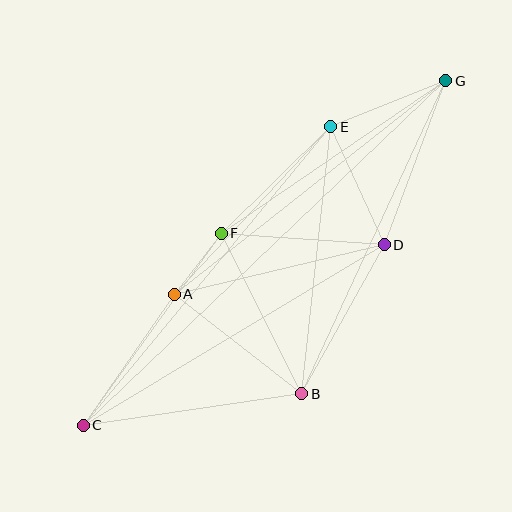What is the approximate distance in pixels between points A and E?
The distance between A and E is approximately 230 pixels.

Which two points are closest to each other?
Points A and F are closest to each other.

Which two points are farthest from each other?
Points C and G are farthest from each other.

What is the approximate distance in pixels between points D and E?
The distance between D and E is approximately 130 pixels.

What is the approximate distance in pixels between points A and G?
The distance between A and G is approximately 345 pixels.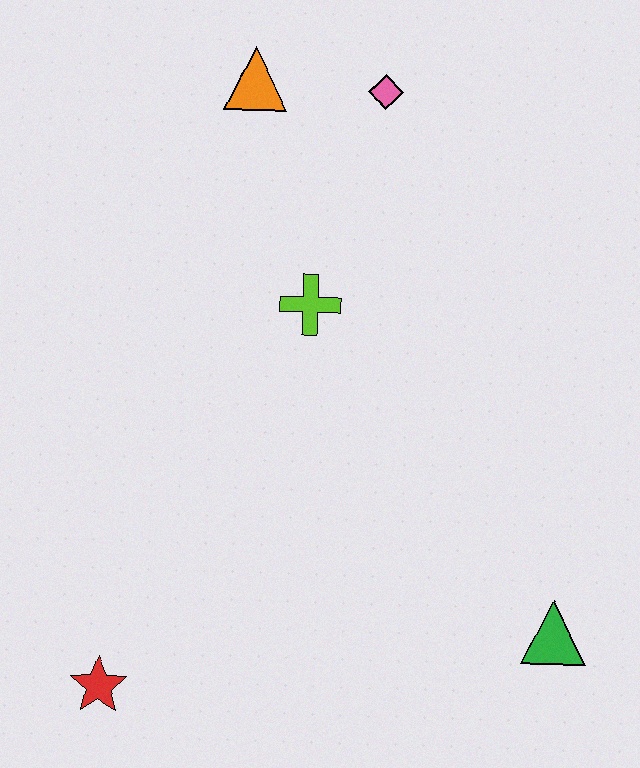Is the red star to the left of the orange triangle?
Yes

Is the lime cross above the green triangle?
Yes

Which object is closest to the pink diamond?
The orange triangle is closest to the pink diamond.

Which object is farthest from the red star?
The pink diamond is farthest from the red star.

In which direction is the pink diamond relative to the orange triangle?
The pink diamond is to the right of the orange triangle.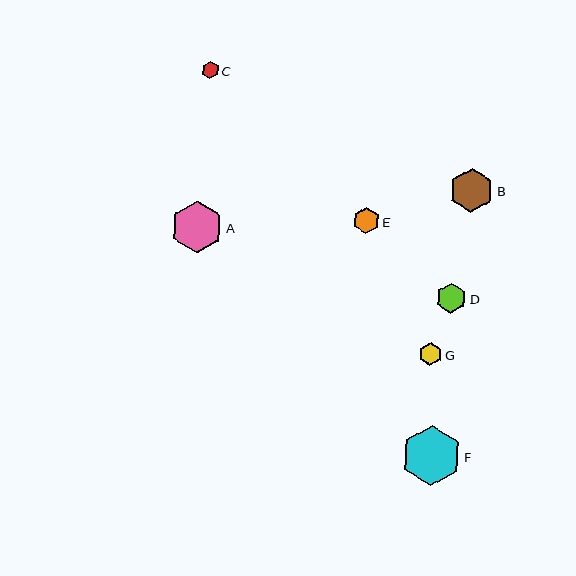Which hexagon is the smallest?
Hexagon C is the smallest with a size of approximately 17 pixels.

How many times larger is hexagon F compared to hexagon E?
Hexagon F is approximately 2.3 times the size of hexagon E.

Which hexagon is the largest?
Hexagon F is the largest with a size of approximately 60 pixels.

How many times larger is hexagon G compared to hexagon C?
Hexagon G is approximately 1.4 times the size of hexagon C.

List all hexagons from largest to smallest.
From largest to smallest: F, A, B, D, E, G, C.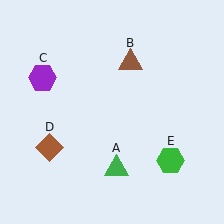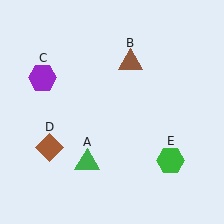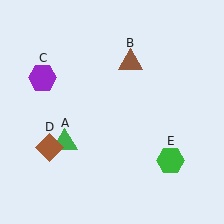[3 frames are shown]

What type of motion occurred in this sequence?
The green triangle (object A) rotated clockwise around the center of the scene.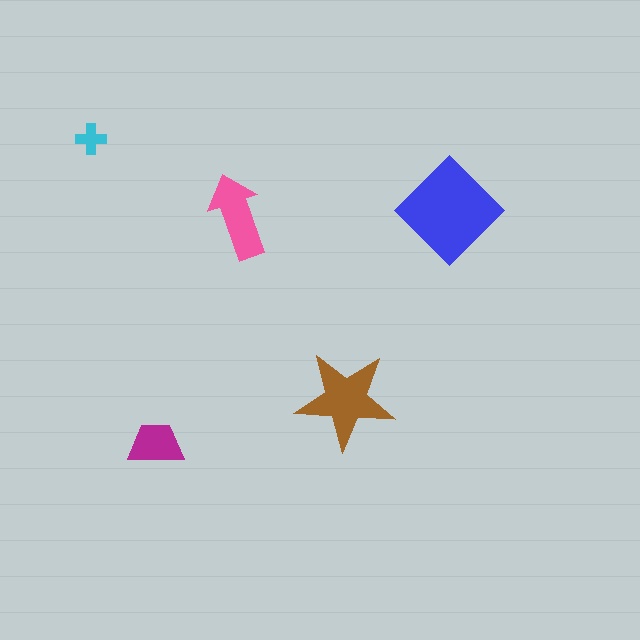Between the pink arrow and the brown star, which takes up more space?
The brown star.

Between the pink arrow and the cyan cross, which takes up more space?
The pink arrow.